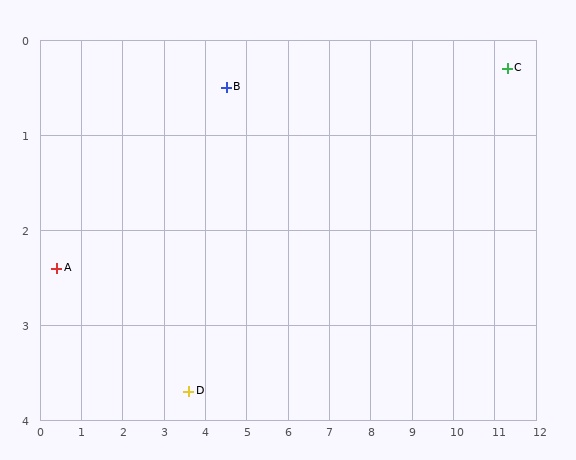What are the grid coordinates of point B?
Point B is at approximately (4.5, 0.5).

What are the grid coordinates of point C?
Point C is at approximately (11.3, 0.3).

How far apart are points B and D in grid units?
Points B and D are about 3.3 grid units apart.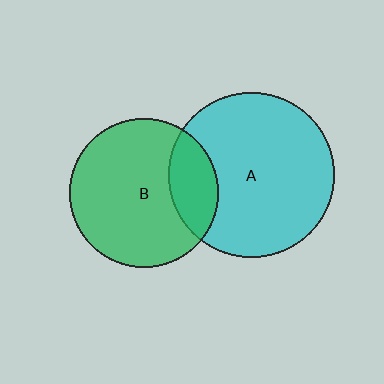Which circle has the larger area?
Circle A (cyan).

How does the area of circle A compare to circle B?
Approximately 1.2 times.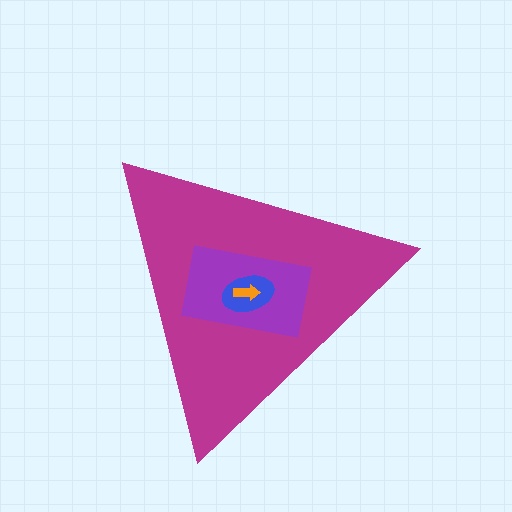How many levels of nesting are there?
4.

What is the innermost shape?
The orange arrow.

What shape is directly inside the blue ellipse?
The orange arrow.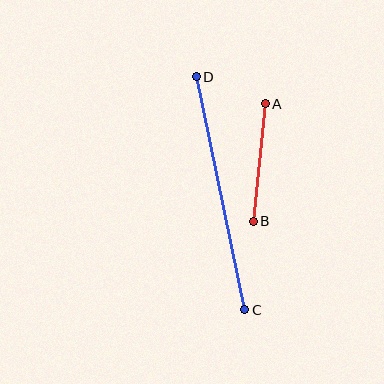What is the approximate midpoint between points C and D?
The midpoint is at approximately (220, 193) pixels.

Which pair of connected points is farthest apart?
Points C and D are farthest apart.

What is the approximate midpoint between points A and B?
The midpoint is at approximately (259, 163) pixels.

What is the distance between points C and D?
The distance is approximately 238 pixels.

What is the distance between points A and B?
The distance is approximately 118 pixels.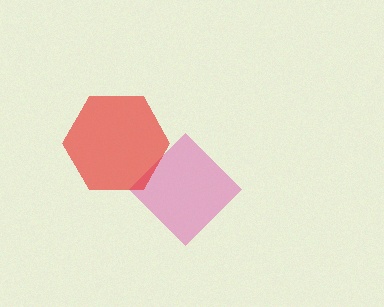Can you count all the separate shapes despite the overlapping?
Yes, there are 2 separate shapes.